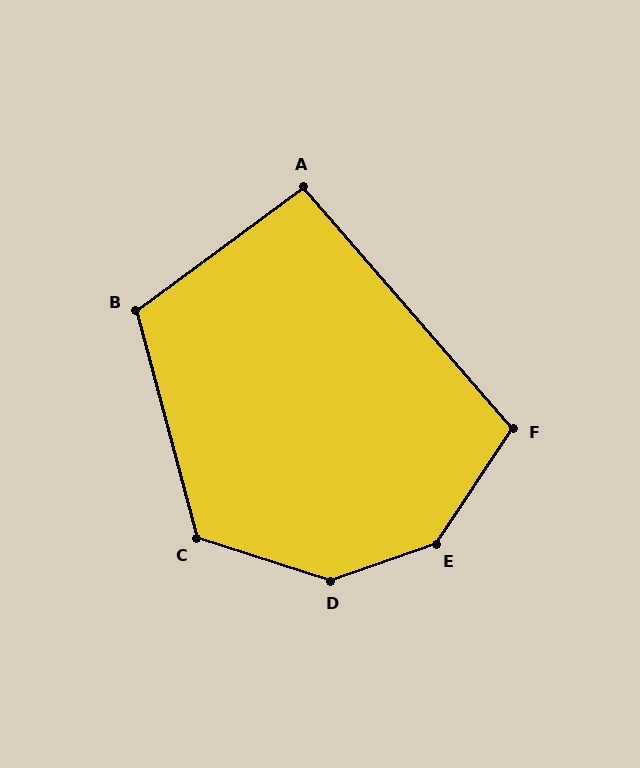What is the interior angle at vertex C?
Approximately 123 degrees (obtuse).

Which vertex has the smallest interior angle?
A, at approximately 94 degrees.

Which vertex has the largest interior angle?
E, at approximately 143 degrees.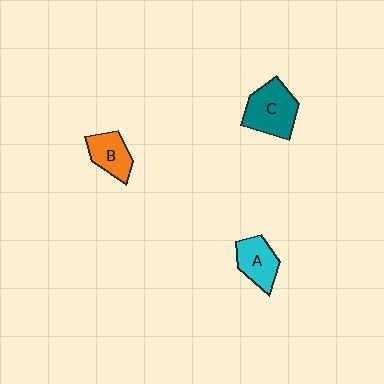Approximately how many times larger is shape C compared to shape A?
Approximately 1.4 times.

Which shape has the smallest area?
Shape B (orange).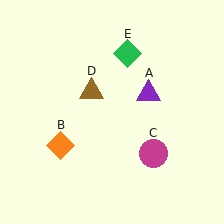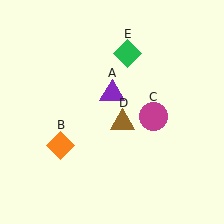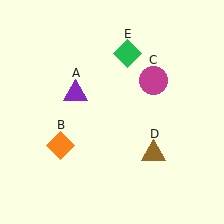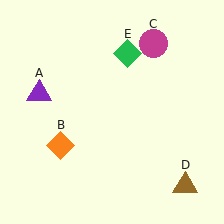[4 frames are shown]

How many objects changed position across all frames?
3 objects changed position: purple triangle (object A), magenta circle (object C), brown triangle (object D).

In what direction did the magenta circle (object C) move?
The magenta circle (object C) moved up.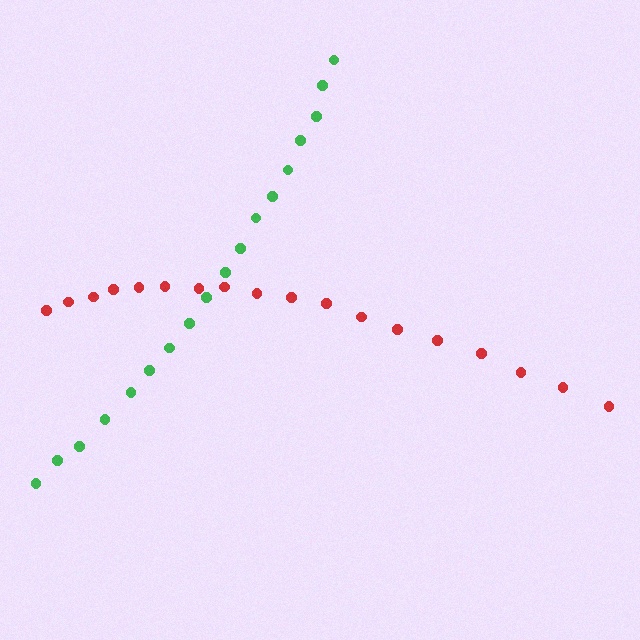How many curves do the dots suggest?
There are 2 distinct paths.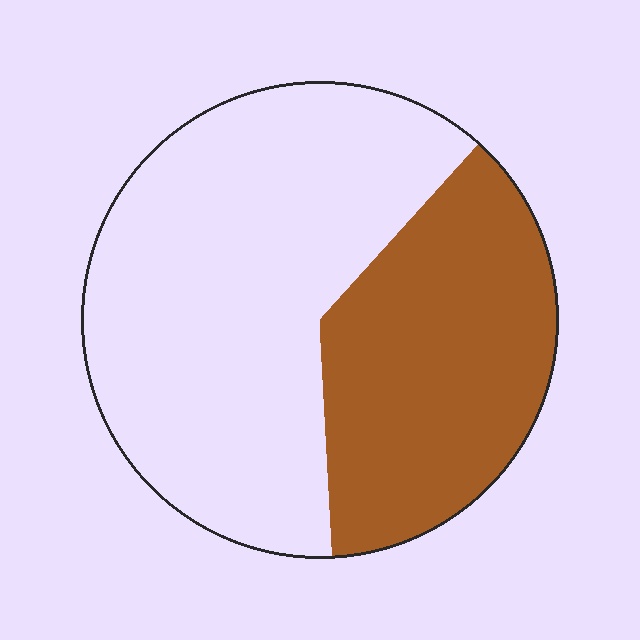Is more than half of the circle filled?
No.